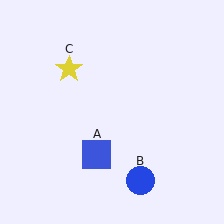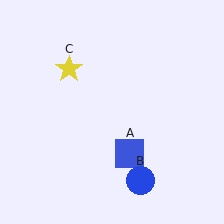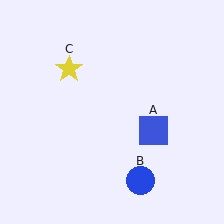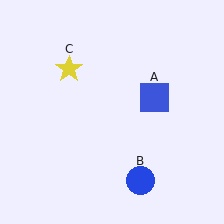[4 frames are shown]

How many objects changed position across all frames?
1 object changed position: blue square (object A).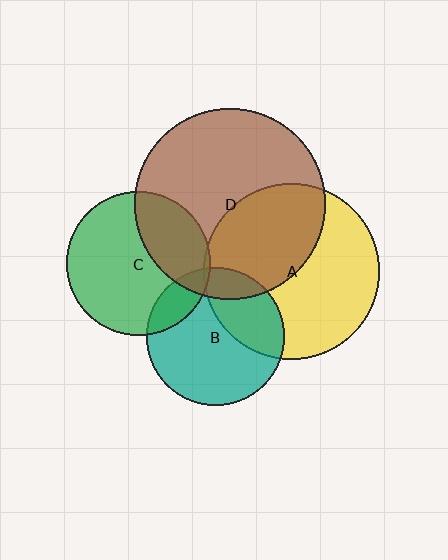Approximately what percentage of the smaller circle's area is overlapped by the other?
Approximately 30%.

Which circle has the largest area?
Circle D (brown).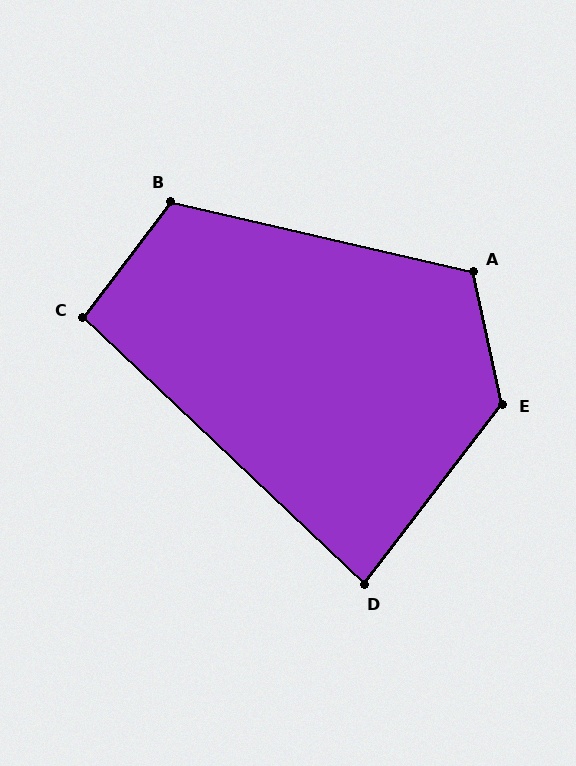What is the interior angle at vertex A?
Approximately 116 degrees (obtuse).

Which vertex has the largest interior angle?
E, at approximately 130 degrees.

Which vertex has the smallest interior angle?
D, at approximately 84 degrees.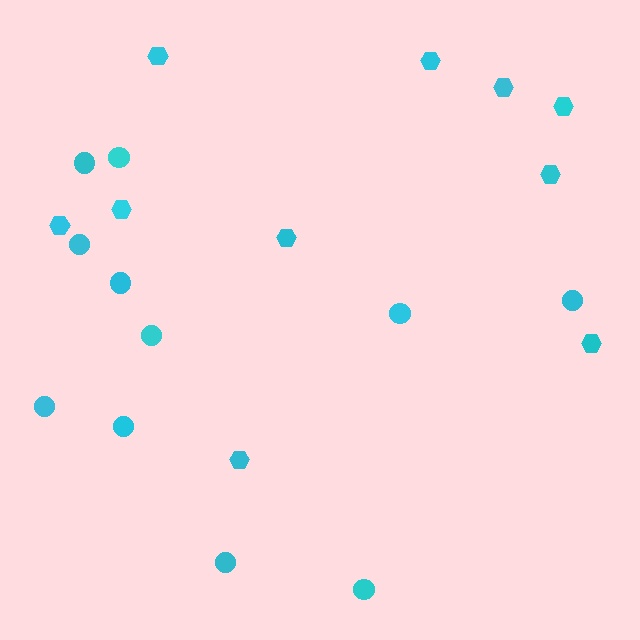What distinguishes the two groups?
There are 2 groups: one group of hexagons (10) and one group of circles (11).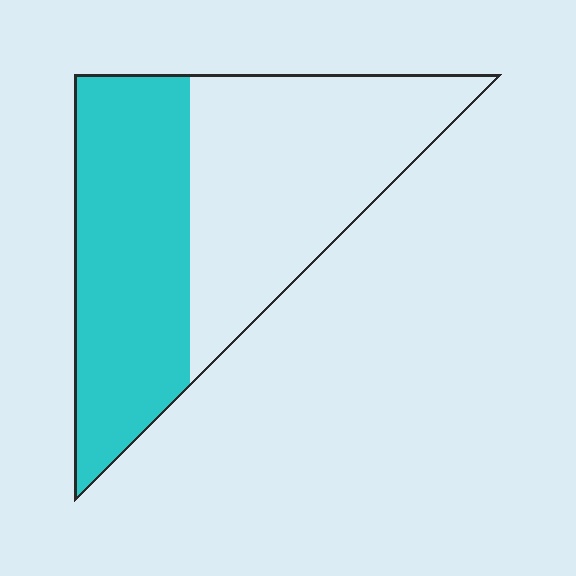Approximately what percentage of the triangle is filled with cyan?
Approximately 45%.